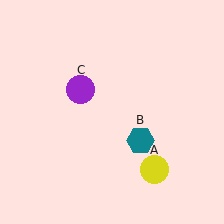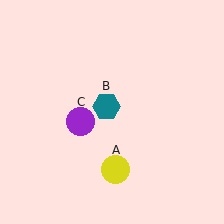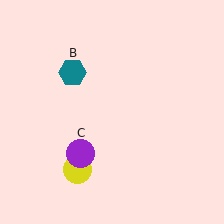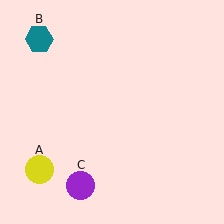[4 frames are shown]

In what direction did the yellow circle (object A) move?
The yellow circle (object A) moved left.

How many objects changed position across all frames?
3 objects changed position: yellow circle (object A), teal hexagon (object B), purple circle (object C).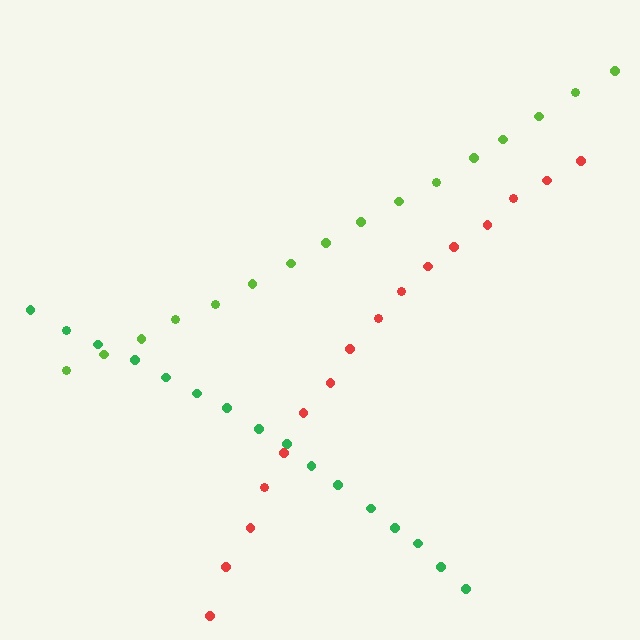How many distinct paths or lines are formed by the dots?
There are 3 distinct paths.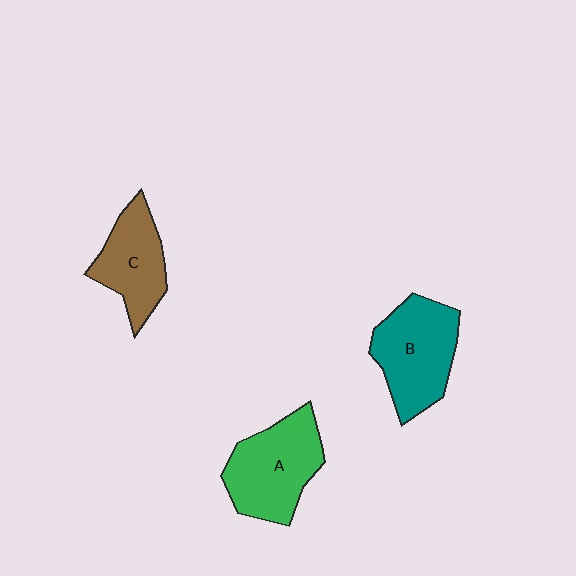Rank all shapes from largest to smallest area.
From largest to smallest: A (green), B (teal), C (brown).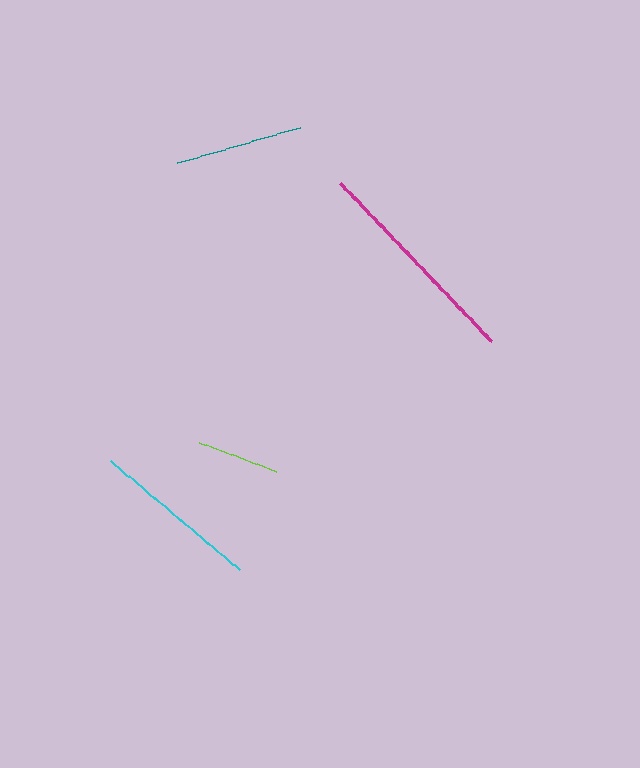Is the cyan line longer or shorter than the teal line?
The cyan line is longer than the teal line.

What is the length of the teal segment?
The teal segment is approximately 128 pixels long.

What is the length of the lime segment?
The lime segment is approximately 82 pixels long.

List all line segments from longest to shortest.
From longest to shortest: magenta, cyan, teal, lime.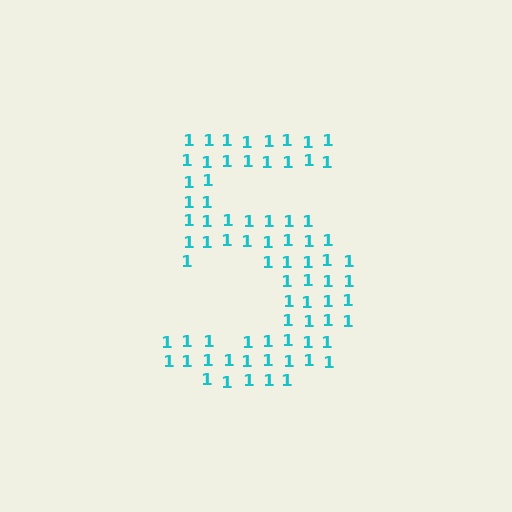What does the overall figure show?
The overall figure shows the digit 5.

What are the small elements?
The small elements are digit 1's.